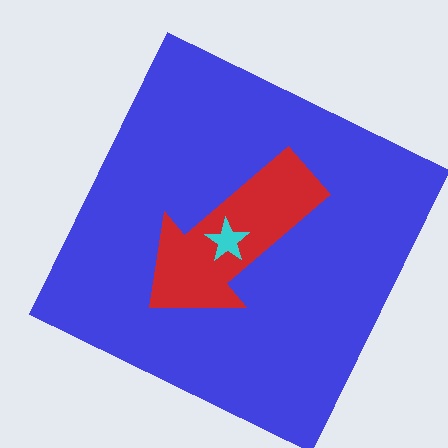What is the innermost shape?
The cyan star.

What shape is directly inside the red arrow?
The cyan star.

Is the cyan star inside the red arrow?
Yes.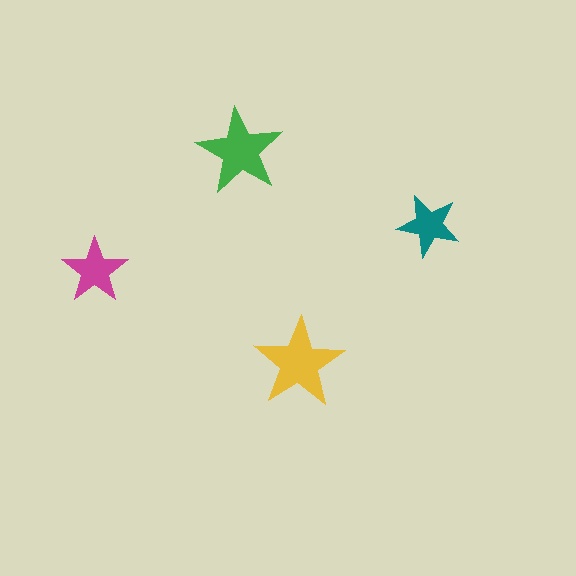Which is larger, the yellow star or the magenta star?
The yellow one.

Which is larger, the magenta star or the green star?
The green one.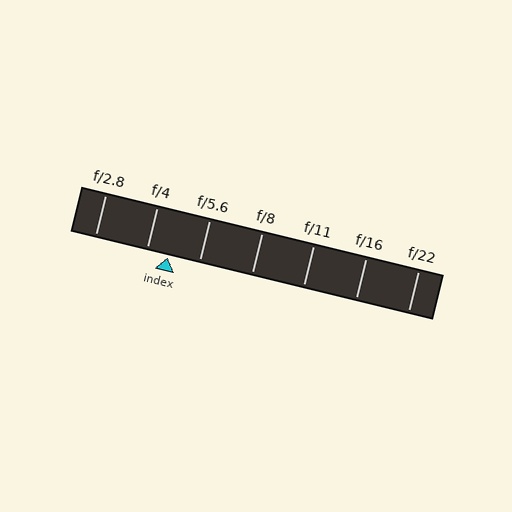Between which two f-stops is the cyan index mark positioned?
The index mark is between f/4 and f/5.6.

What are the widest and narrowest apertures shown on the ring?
The widest aperture shown is f/2.8 and the narrowest is f/22.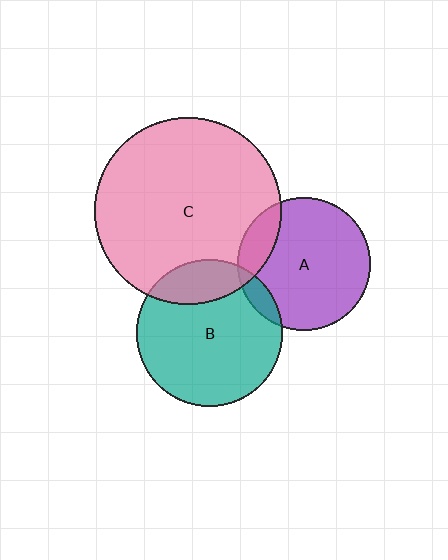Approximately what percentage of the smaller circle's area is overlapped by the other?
Approximately 20%.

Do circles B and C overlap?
Yes.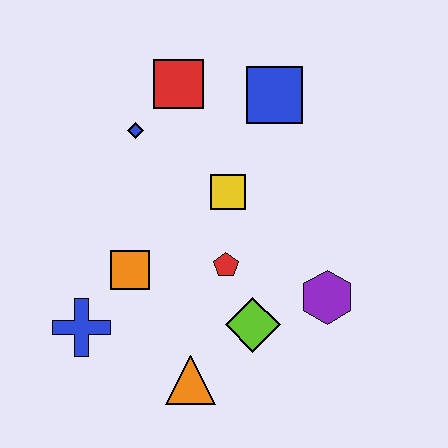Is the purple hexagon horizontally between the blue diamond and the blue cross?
No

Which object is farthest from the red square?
The orange triangle is farthest from the red square.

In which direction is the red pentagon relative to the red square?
The red pentagon is below the red square.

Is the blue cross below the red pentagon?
Yes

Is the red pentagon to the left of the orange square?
No